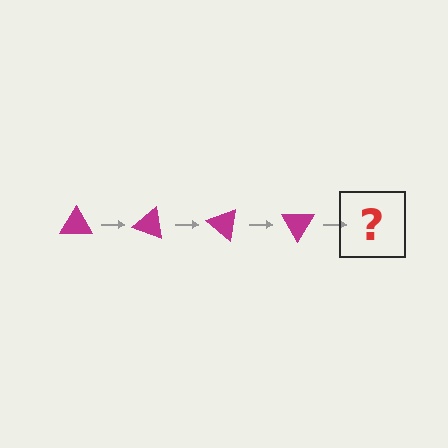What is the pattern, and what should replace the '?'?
The pattern is that the triangle rotates 20 degrees each step. The '?' should be a magenta triangle rotated 80 degrees.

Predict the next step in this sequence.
The next step is a magenta triangle rotated 80 degrees.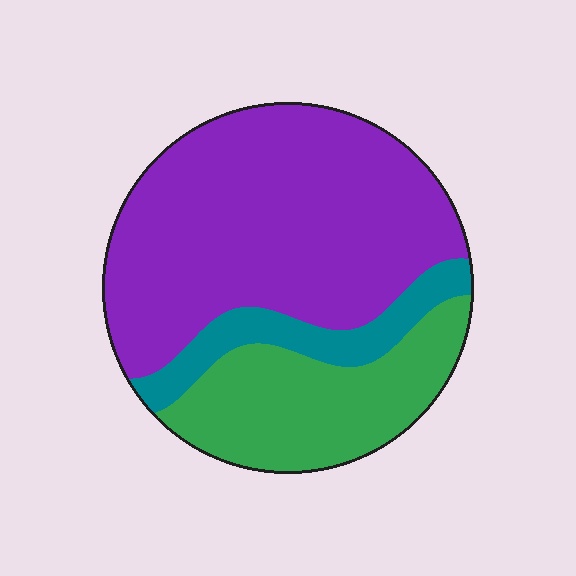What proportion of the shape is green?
Green takes up about one quarter (1/4) of the shape.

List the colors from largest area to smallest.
From largest to smallest: purple, green, teal.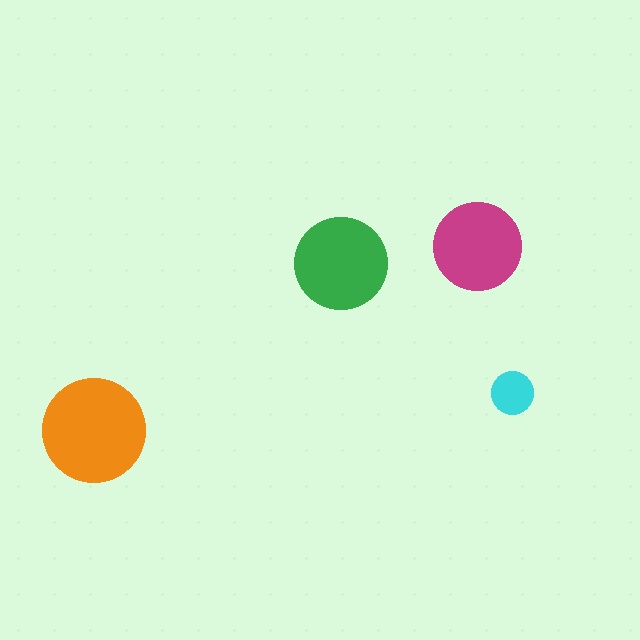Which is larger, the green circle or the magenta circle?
The green one.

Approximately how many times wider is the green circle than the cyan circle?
About 2 times wider.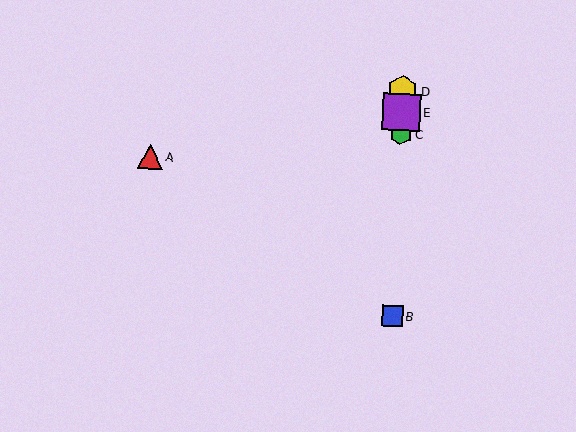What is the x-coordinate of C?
Object C is at x≈401.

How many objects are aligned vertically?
4 objects (B, C, D, E) are aligned vertically.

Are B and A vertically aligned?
No, B is at x≈392 and A is at x≈150.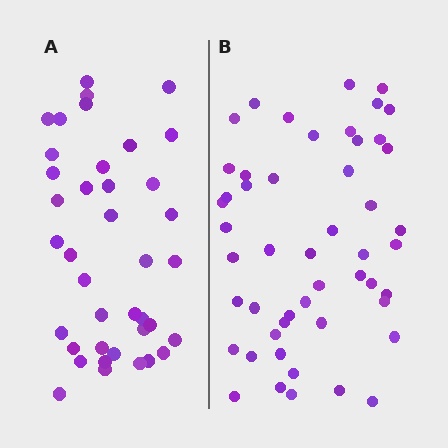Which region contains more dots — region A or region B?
Region B (the right region) has more dots.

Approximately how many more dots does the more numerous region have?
Region B has roughly 12 or so more dots than region A.